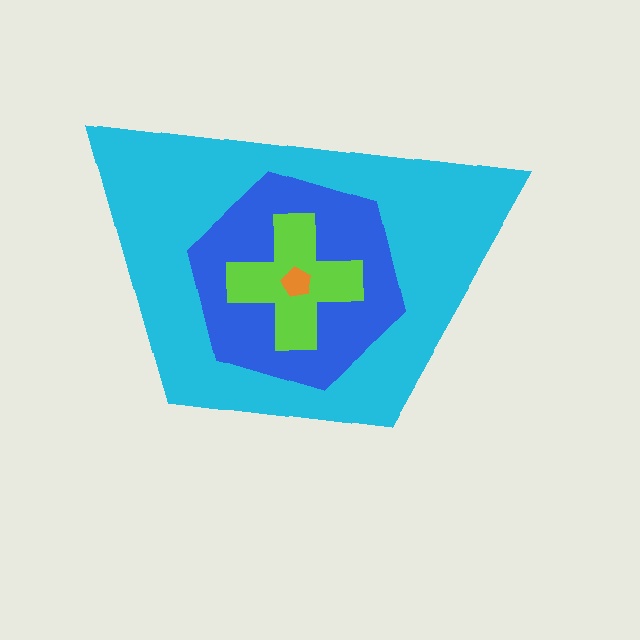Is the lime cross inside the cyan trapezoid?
Yes.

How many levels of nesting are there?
4.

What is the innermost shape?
The orange pentagon.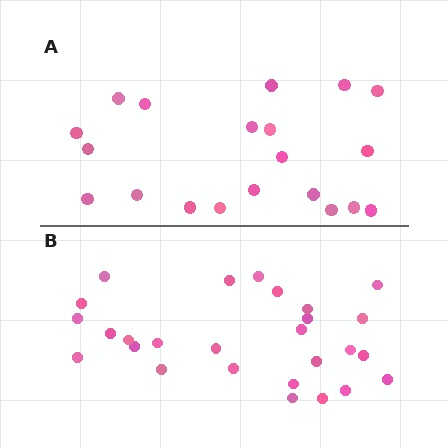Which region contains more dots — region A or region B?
Region B (the bottom region) has more dots.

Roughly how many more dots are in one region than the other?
Region B has roughly 8 or so more dots than region A.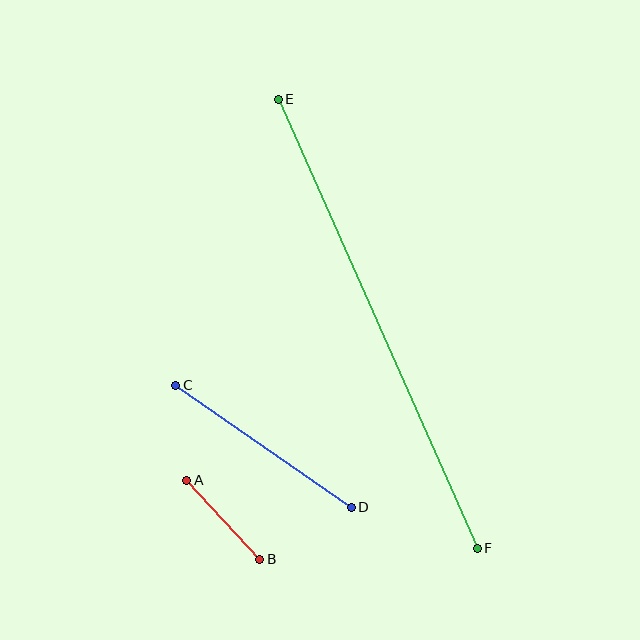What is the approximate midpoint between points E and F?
The midpoint is at approximately (378, 324) pixels.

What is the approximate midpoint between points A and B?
The midpoint is at approximately (223, 520) pixels.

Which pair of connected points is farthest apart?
Points E and F are farthest apart.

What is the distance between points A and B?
The distance is approximately 108 pixels.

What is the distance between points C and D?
The distance is approximately 214 pixels.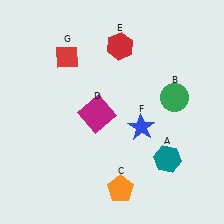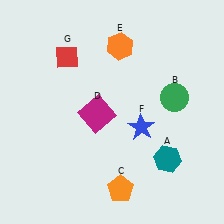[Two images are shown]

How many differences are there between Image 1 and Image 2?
There is 1 difference between the two images.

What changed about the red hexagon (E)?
In Image 1, E is red. In Image 2, it changed to orange.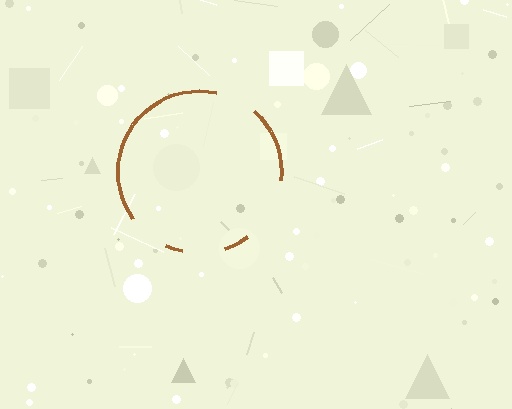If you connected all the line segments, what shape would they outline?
They would outline a circle.